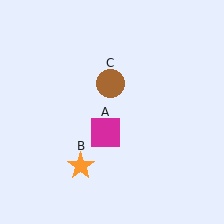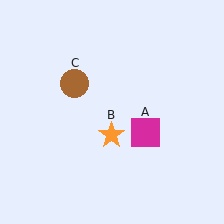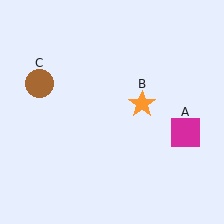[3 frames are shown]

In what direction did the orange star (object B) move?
The orange star (object B) moved up and to the right.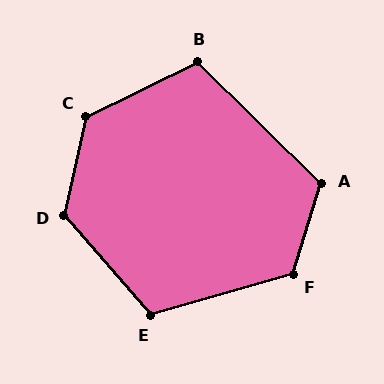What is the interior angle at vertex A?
Approximately 117 degrees (obtuse).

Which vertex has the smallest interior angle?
B, at approximately 110 degrees.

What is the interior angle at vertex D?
Approximately 127 degrees (obtuse).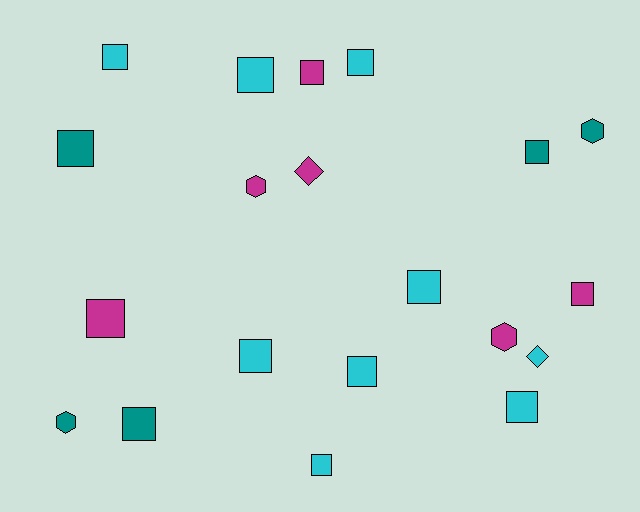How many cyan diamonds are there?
There is 1 cyan diamond.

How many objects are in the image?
There are 20 objects.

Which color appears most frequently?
Cyan, with 9 objects.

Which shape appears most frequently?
Square, with 14 objects.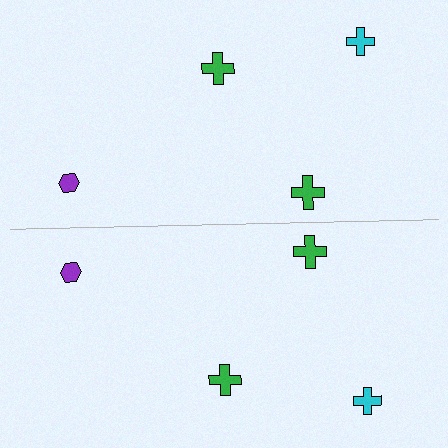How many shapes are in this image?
There are 8 shapes in this image.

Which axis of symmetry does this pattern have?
The pattern has a horizontal axis of symmetry running through the center of the image.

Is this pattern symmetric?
Yes, this pattern has bilateral (reflection) symmetry.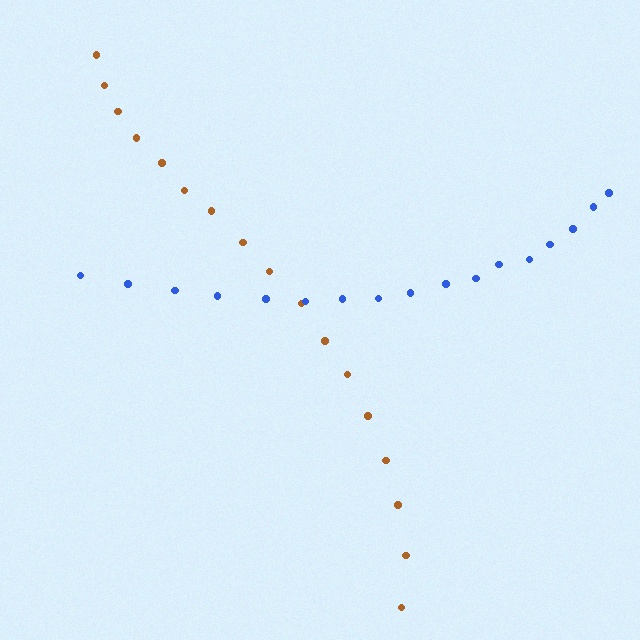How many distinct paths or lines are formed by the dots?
There are 2 distinct paths.